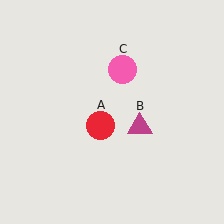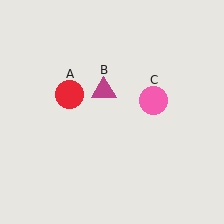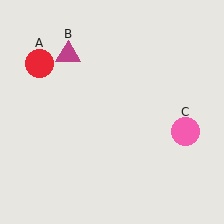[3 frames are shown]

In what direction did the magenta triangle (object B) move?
The magenta triangle (object B) moved up and to the left.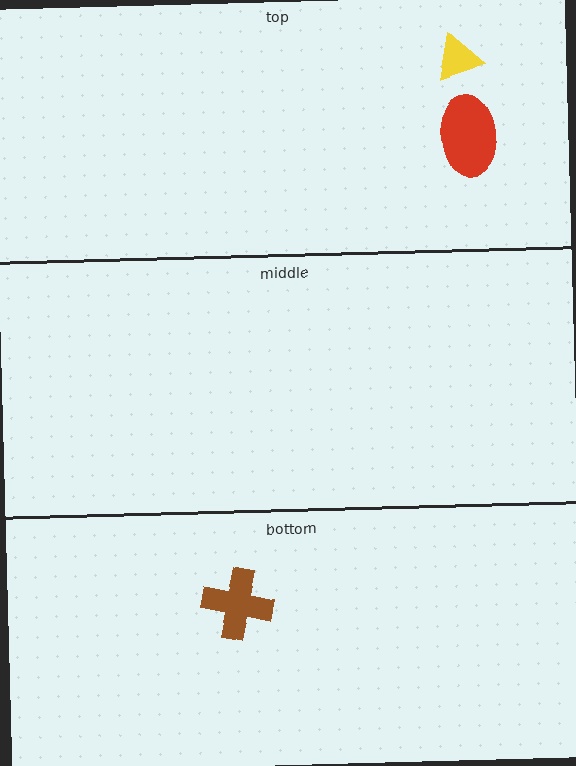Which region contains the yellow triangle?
The top region.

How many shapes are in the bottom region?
1.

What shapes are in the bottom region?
The brown cross.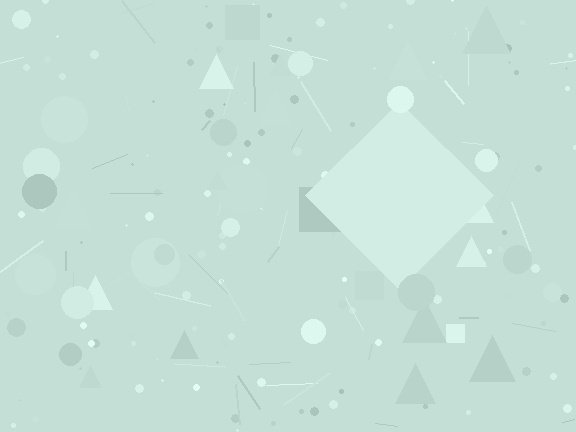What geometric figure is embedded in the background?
A diamond is embedded in the background.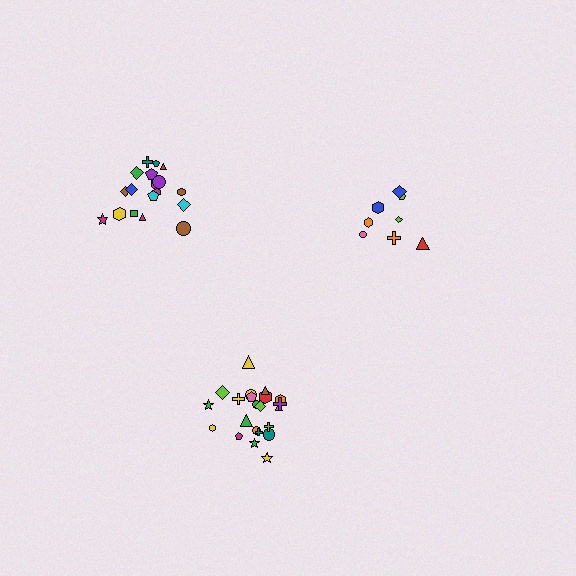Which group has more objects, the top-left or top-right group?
The top-left group.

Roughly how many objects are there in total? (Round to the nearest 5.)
Roughly 50 objects in total.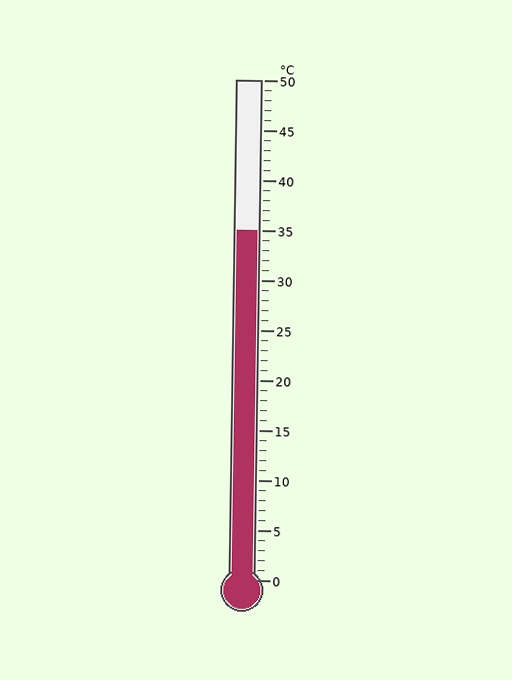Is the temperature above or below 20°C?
The temperature is above 20°C.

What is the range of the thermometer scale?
The thermometer scale ranges from 0°C to 50°C.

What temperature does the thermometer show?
The thermometer shows approximately 35°C.